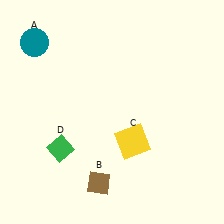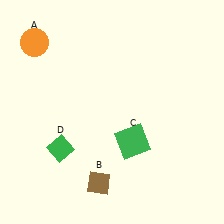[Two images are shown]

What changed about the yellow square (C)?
In Image 1, C is yellow. In Image 2, it changed to green.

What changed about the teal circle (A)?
In Image 1, A is teal. In Image 2, it changed to orange.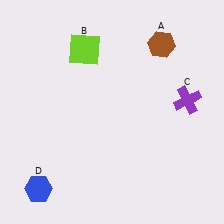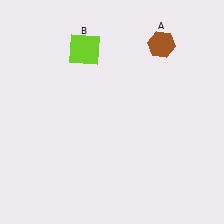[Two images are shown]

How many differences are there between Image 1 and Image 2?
There are 2 differences between the two images.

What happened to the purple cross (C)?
The purple cross (C) was removed in Image 2. It was in the top-right area of Image 1.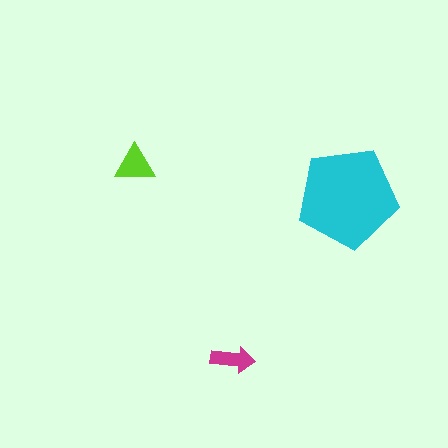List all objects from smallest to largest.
The magenta arrow, the lime triangle, the cyan pentagon.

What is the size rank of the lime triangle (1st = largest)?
2nd.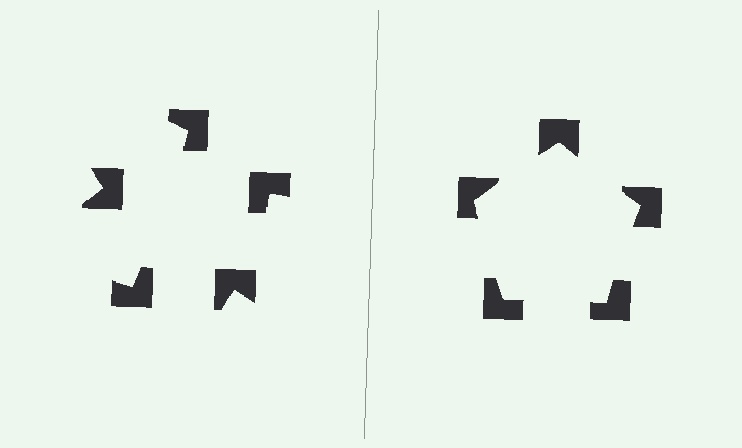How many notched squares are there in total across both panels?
10 — 5 on each side.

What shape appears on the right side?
An illusory pentagon.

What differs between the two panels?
The notched squares are positioned identically on both sides; only the wedge orientations differ. On the right they align to a pentagon; on the left they are misaligned.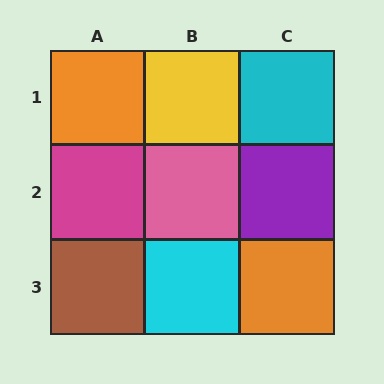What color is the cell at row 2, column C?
Purple.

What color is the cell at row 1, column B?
Yellow.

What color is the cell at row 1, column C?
Cyan.